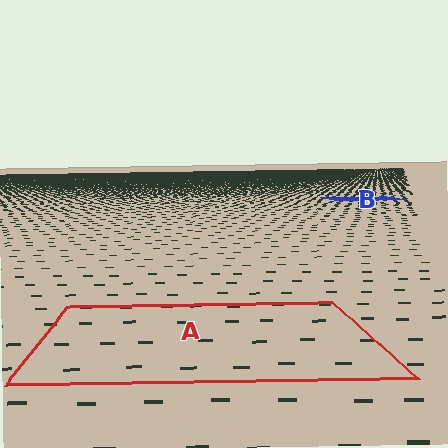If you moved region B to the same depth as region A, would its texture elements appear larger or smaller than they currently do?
They would appear larger. At a closer depth, the same texture elements are projected at a bigger on-screen size.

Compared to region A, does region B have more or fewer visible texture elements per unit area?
Region B has more texture elements per unit area — they are packed more densely because it is farther away.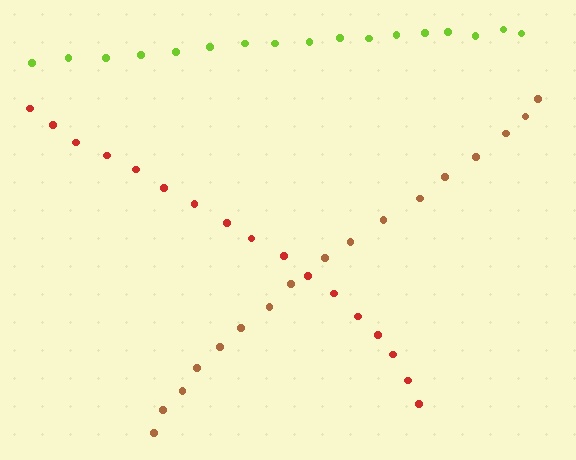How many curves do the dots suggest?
There are 3 distinct paths.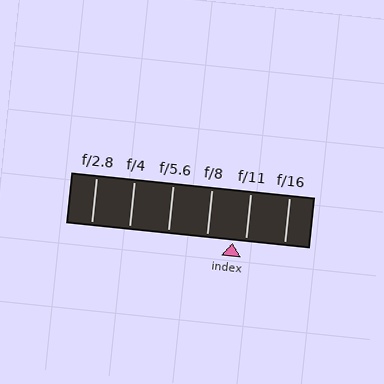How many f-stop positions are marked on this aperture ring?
There are 6 f-stop positions marked.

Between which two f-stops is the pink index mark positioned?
The index mark is between f/8 and f/11.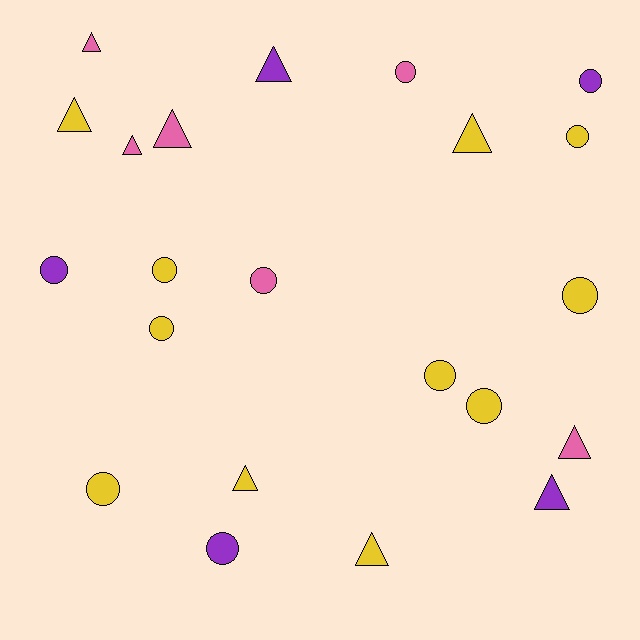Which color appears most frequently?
Yellow, with 11 objects.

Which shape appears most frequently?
Circle, with 12 objects.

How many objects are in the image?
There are 22 objects.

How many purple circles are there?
There are 3 purple circles.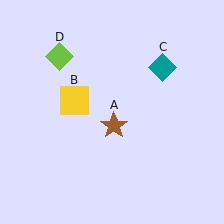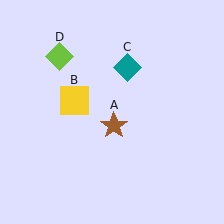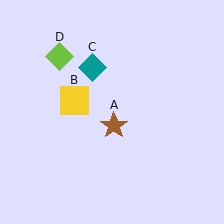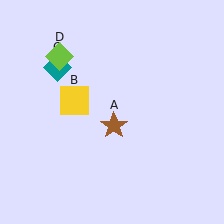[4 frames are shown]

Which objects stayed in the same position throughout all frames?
Brown star (object A) and yellow square (object B) and lime diamond (object D) remained stationary.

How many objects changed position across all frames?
1 object changed position: teal diamond (object C).